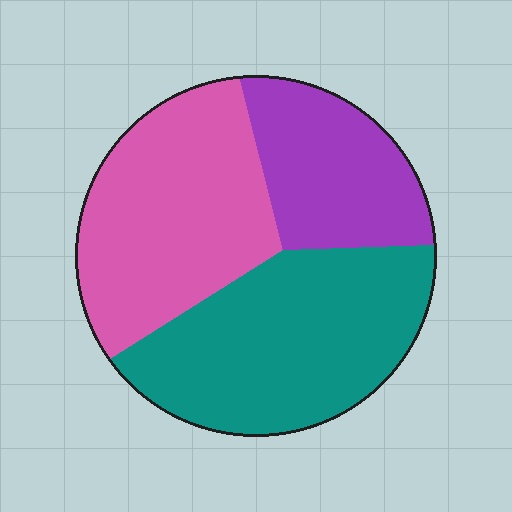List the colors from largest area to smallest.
From largest to smallest: teal, pink, purple.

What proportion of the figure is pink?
Pink takes up between a third and a half of the figure.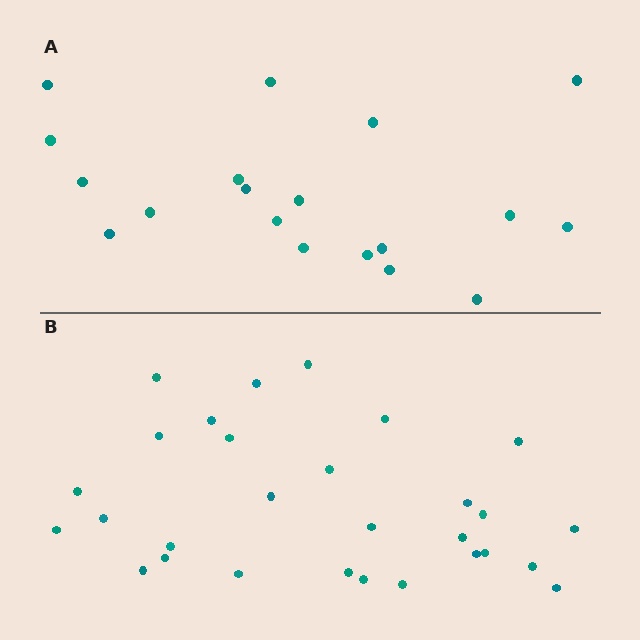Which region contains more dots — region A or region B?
Region B (the bottom region) has more dots.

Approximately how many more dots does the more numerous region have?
Region B has roughly 10 or so more dots than region A.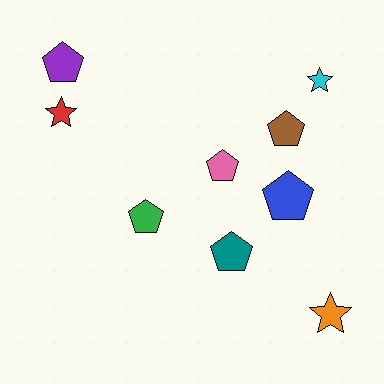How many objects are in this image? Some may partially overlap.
There are 9 objects.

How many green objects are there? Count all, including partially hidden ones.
There is 1 green object.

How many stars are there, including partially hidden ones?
There are 3 stars.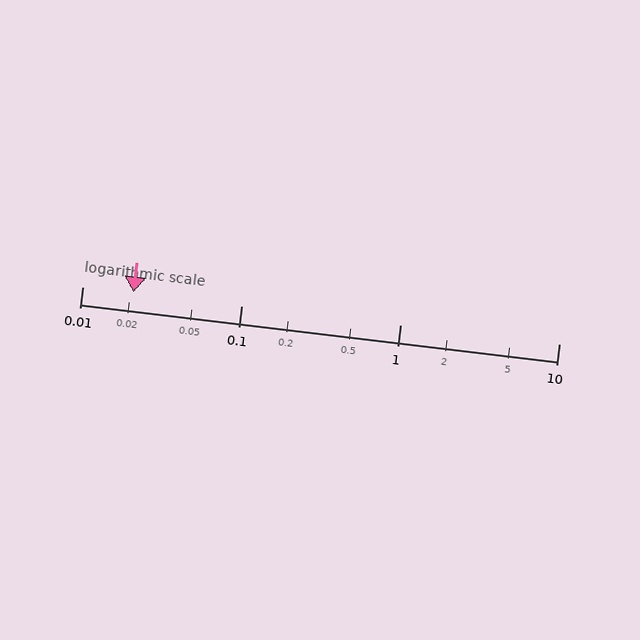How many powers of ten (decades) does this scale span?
The scale spans 3 decades, from 0.01 to 10.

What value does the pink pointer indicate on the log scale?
The pointer indicates approximately 0.021.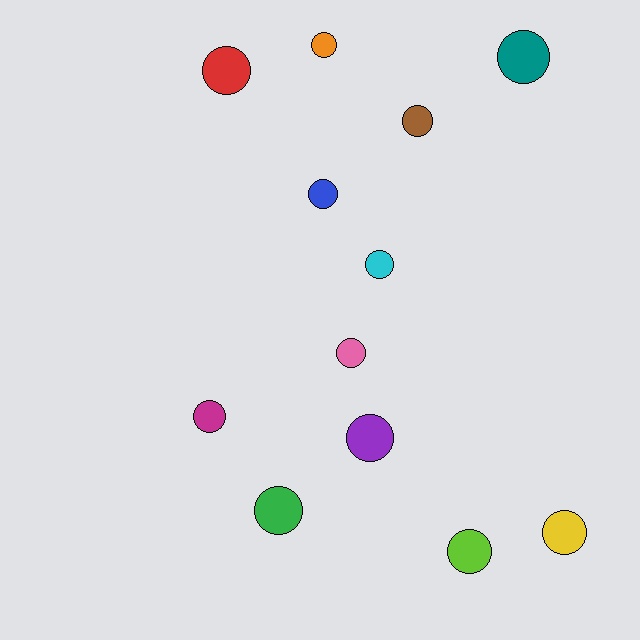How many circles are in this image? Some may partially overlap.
There are 12 circles.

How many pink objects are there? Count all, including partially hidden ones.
There is 1 pink object.